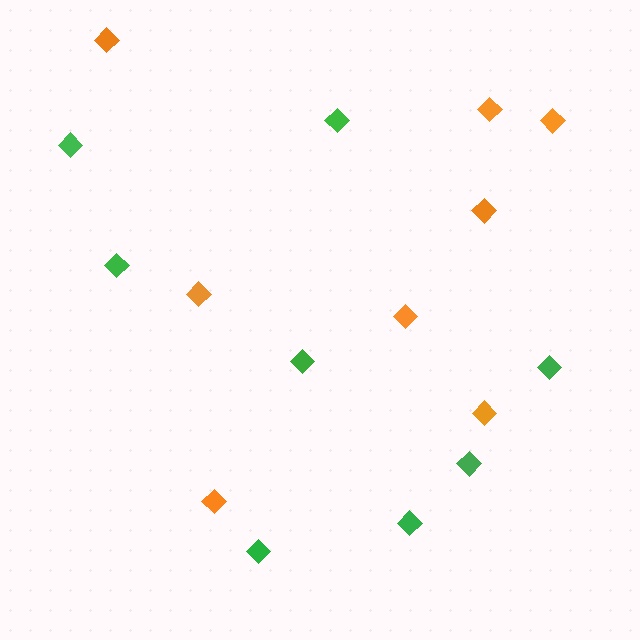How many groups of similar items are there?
There are 2 groups: one group of orange diamonds (8) and one group of green diamonds (8).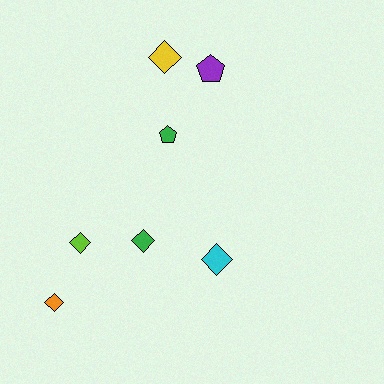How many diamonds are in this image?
There are 5 diamonds.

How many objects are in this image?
There are 7 objects.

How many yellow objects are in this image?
There is 1 yellow object.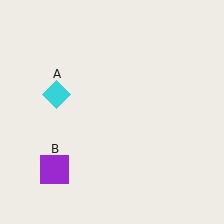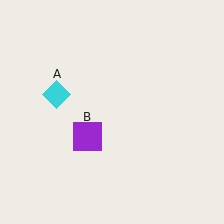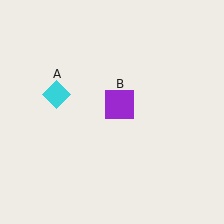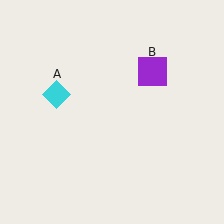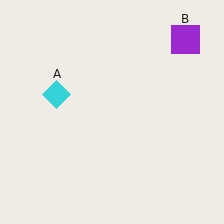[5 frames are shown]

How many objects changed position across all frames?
1 object changed position: purple square (object B).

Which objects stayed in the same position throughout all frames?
Cyan diamond (object A) remained stationary.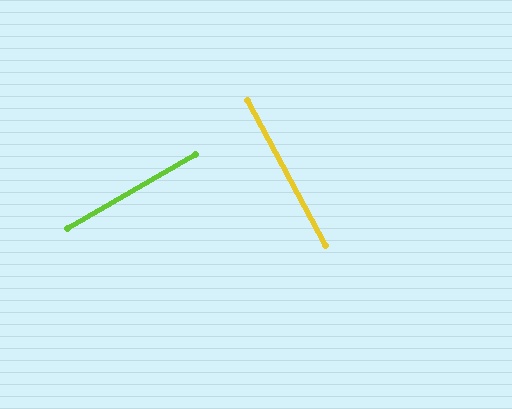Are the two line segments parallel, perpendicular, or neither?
Perpendicular — they meet at approximately 88°.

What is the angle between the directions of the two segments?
Approximately 88 degrees.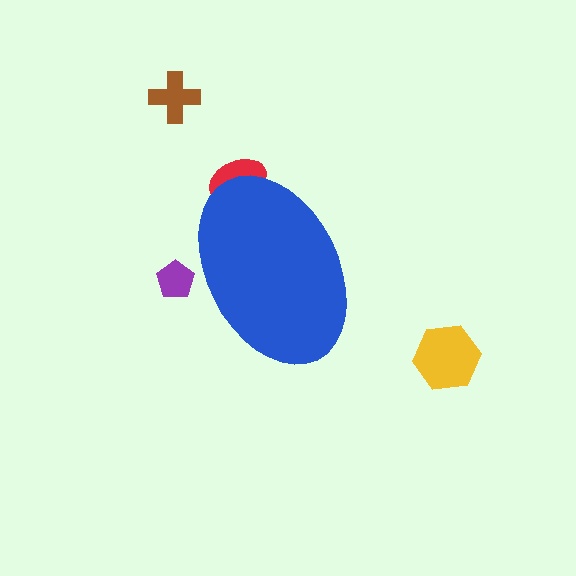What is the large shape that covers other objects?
A blue ellipse.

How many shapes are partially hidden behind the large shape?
2 shapes are partially hidden.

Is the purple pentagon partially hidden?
Yes, the purple pentagon is partially hidden behind the blue ellipse.